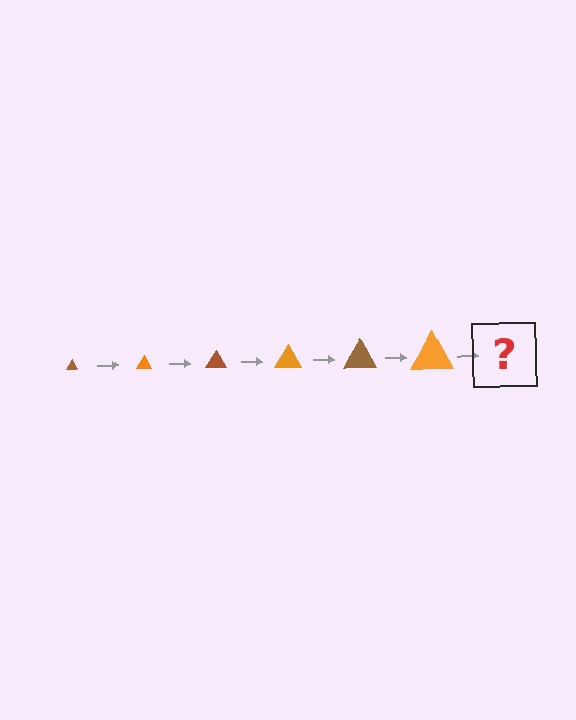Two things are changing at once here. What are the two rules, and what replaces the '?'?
The two rules are that the triangle grows larger each step and the color cycles through brown and orange. The '?' should be a brown triangle, larger than the previous one.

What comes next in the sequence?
The next element should be a brown triangle, larger than the previous one.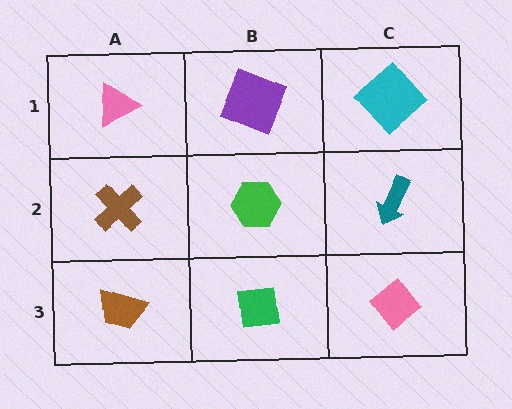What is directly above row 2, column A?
A pink triangle.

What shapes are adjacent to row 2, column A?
A pink triangle (row 1, column A), a brown trapezoid (row 3, column A), a green hexagon (row 2, column B).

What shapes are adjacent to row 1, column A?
A brown cross (row 2, column A), a purple square (row 1, column B).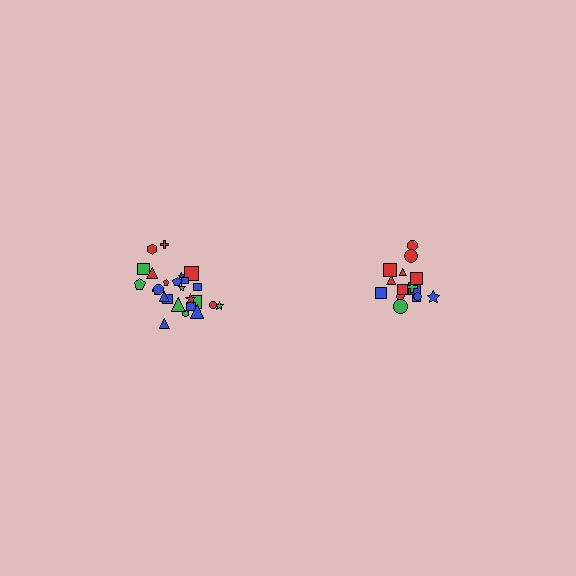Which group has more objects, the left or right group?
The left group.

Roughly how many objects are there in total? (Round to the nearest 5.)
Roughly 40 objects in total.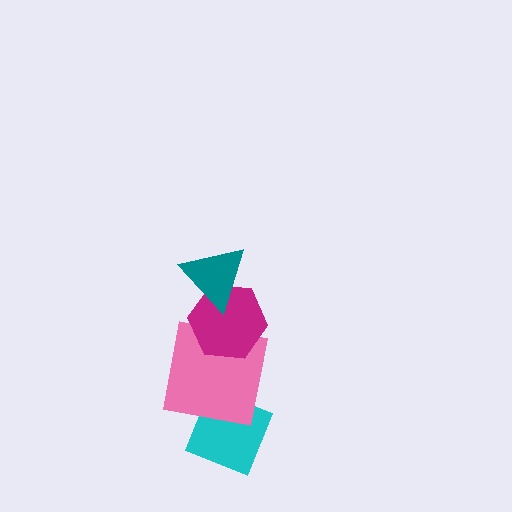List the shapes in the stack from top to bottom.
From top to bottom: the teal triangle, the magenta hexagon, the pink square, the cyan diamond.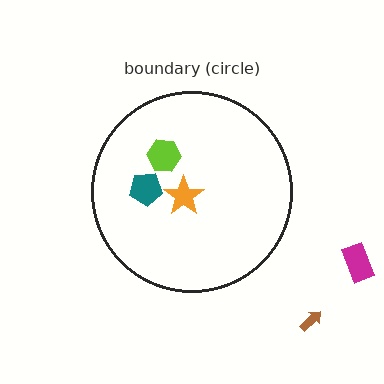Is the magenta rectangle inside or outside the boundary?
Outside.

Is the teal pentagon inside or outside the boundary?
Inside.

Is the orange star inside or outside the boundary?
Inside.